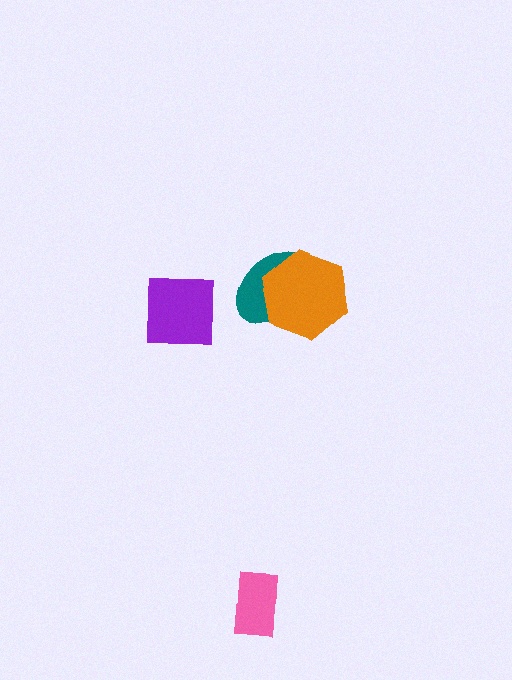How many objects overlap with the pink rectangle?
0 objects overlap with the pink rectangle.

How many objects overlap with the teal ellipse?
1 object overlaps with the teal ellipse.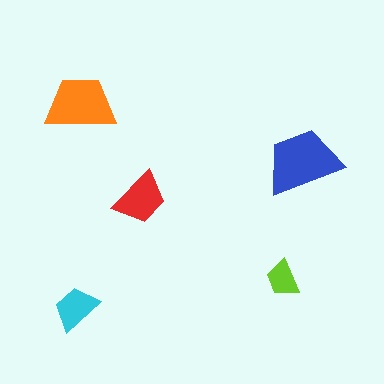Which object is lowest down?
The cyan trapezoid is bottommost.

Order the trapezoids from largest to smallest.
the blue one, the orange one, the red one, the cyan one, the lime one.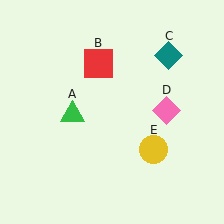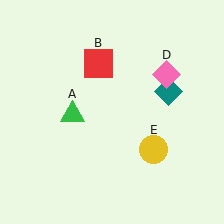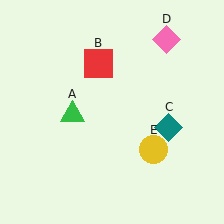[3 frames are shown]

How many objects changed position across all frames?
2 objects changed position: teal diamond (object C), pink diamond (object D).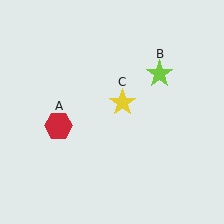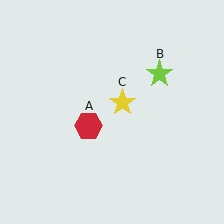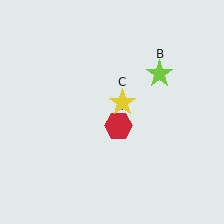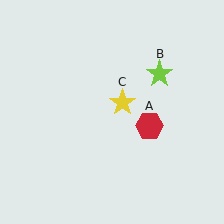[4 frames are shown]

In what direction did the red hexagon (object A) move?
The red hexagon (object A) moved right.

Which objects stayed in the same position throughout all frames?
Lime star (object B) and yellow star (object C) remained stationary.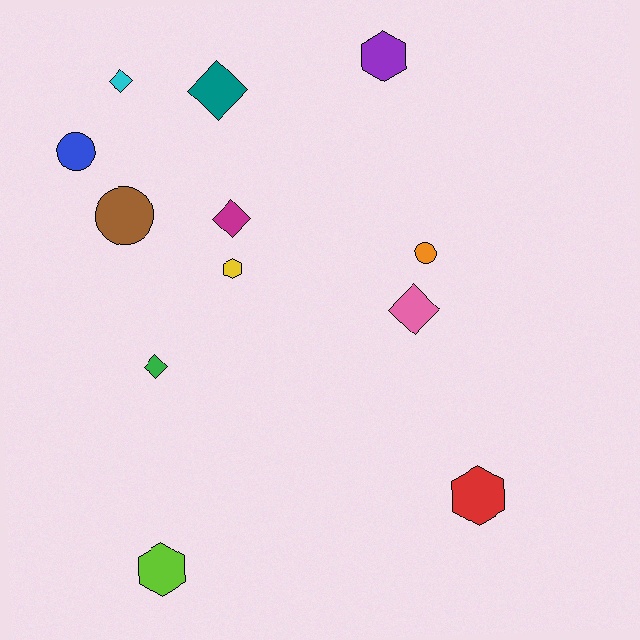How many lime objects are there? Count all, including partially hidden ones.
There is 1 lime object.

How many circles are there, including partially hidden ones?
There are 3 circles.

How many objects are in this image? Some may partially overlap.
There are 12 objects.